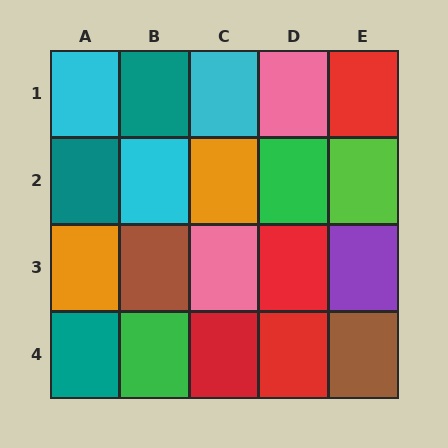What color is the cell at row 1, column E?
Red.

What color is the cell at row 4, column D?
Red.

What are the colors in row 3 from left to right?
Orange, brown, pink, red, purple.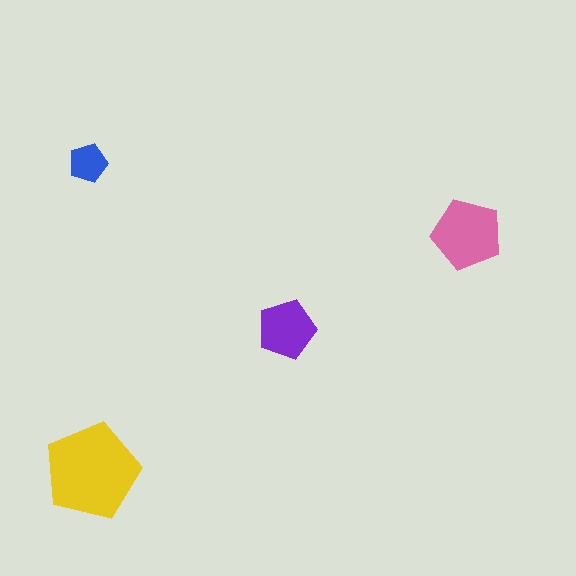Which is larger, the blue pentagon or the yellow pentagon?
The yellow one.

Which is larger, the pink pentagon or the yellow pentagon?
The yellow one.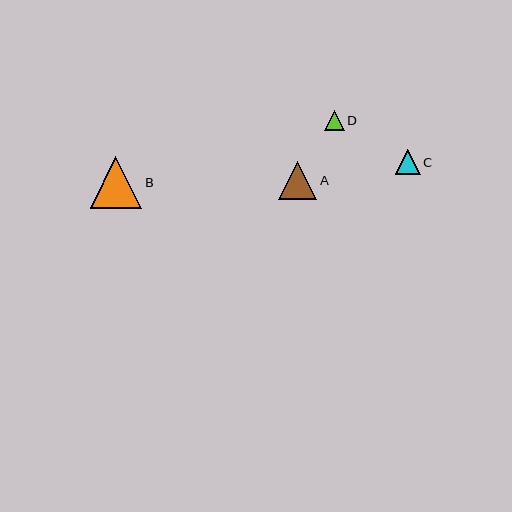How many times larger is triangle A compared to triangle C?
Triangle A is approximately 1.5 times the size of triangle C.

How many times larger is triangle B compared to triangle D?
Triangle B is approximately 2.6 times the size of triangle D.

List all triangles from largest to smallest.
From largest to smallest: B, A, C, D.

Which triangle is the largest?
Triangle B is the largest with a size of approximately 52 pixels.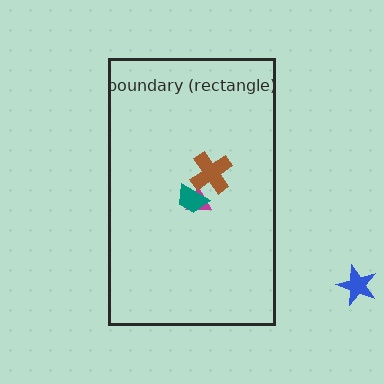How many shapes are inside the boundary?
3 inside, 1 outside.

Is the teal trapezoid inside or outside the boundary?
Inside.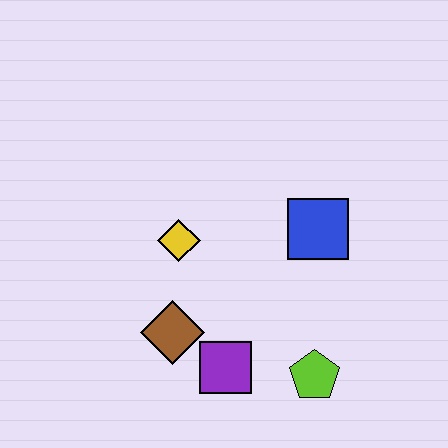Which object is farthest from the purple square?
The blue square is farthest from the purple square.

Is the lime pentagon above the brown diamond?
No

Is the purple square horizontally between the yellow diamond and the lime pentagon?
Yes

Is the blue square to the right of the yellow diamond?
Yes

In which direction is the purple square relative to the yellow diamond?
The purple square is below the yellow diamond.